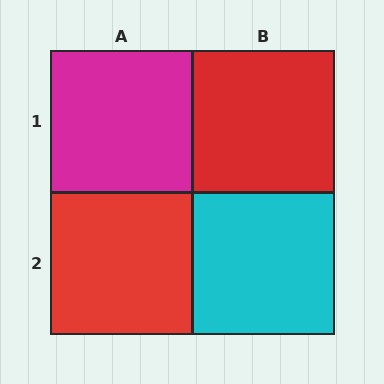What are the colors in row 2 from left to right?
Red, cyan.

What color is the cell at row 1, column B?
Red.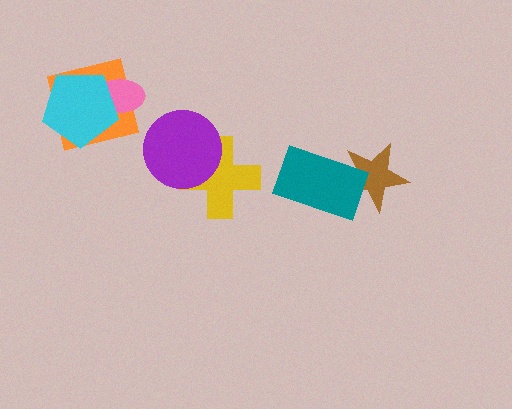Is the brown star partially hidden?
Yes, it is partially covered by another shape.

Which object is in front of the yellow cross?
The purple circle is in front of the yellow cross.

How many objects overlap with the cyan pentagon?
2 objects overlap with the cyan pentagon.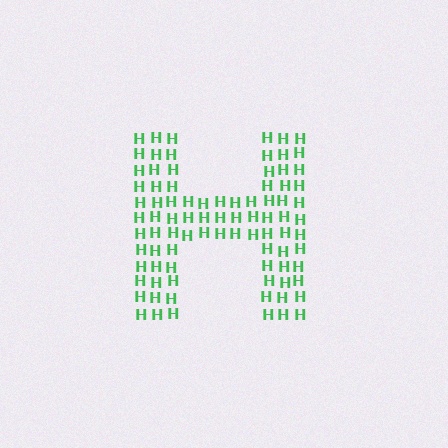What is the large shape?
The large shape is the letter H.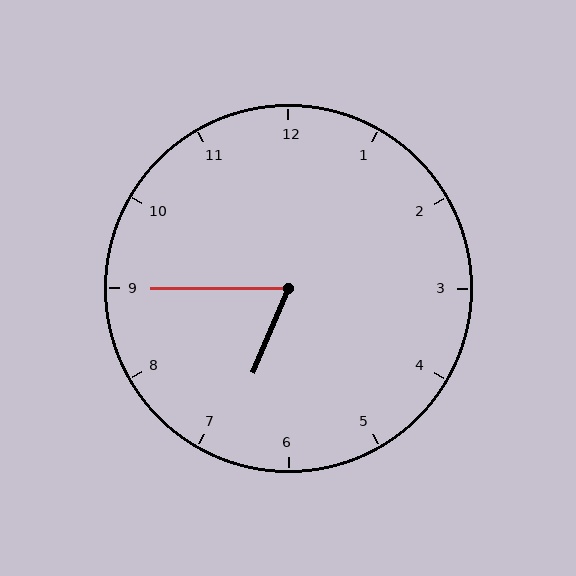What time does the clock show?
6:45.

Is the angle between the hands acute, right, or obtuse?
It is acute.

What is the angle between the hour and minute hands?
Approximately 68 degrees.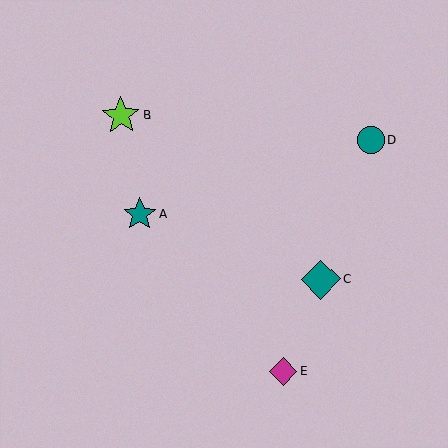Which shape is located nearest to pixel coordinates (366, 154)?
The teal circle (labeled D) at (370, 140) is nearest to that location.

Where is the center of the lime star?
The center of the lime star is at (121, 115).